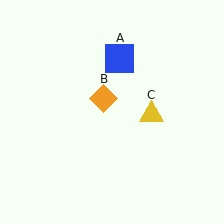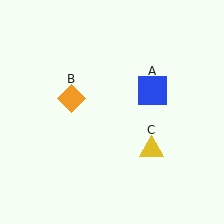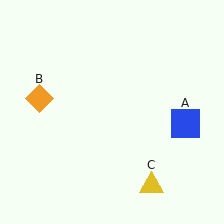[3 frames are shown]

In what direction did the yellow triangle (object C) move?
The yellow triangle (object C) moved down.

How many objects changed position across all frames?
3 objects changed position: blue square (object A), orange diamond (object B), yellow triangle (object C).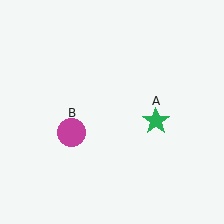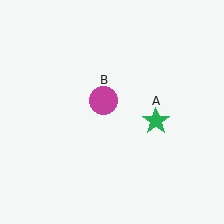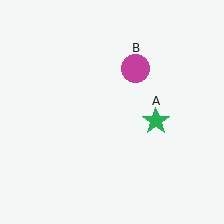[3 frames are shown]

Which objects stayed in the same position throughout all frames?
Green star (object A) remained stationary.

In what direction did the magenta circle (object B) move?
The magenta circle (object B) moved up and to the right.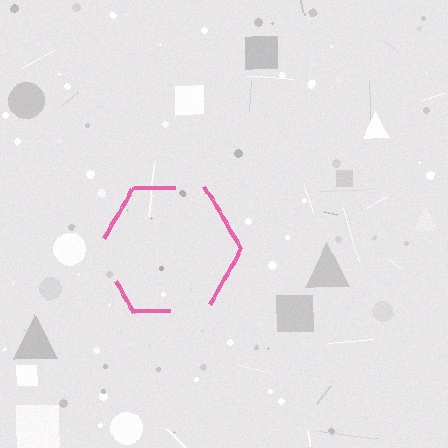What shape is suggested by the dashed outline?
The dashed outline suggests a hexagon.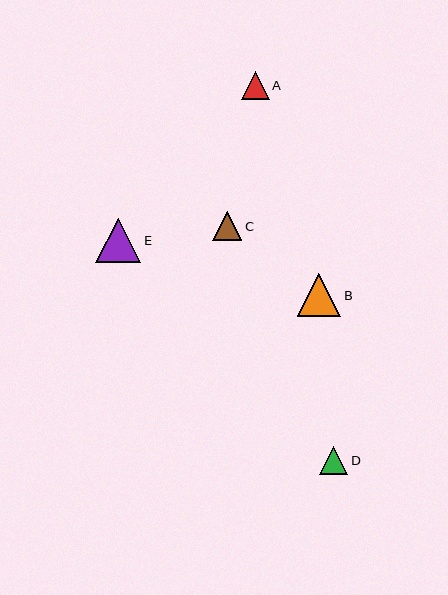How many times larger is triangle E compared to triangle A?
Triangle E is approximately 1.6 times the size of triangle A.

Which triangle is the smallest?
Triangle A is the smallest with a size of approximately 27 pixels.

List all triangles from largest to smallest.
From largest to smallest: E, B, C, D, A.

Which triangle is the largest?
Triangle E is the largest with a size of approximately 45 pixels.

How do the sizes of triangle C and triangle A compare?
Triangle C and triangle A are approximately the same size.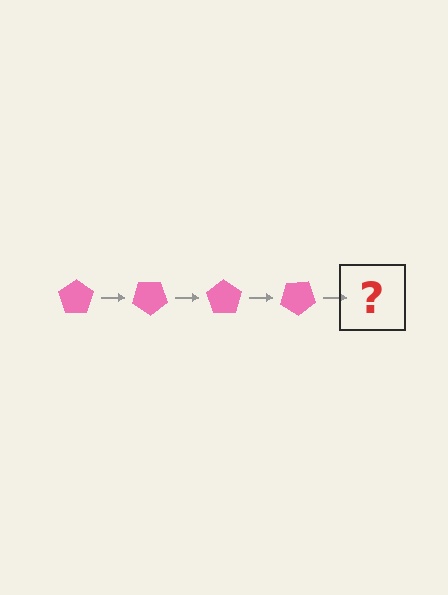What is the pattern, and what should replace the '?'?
The pattern is that the pentagon rotates 35 degrees each step. The '?' should be a pink pentagon rotated 140 degrees.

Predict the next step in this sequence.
The next step is a pink pentagon rotated 140 degrees.